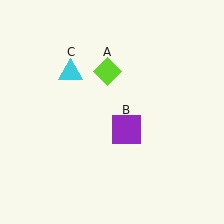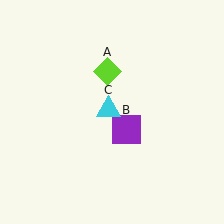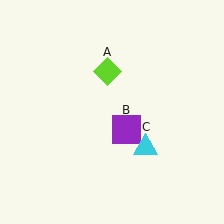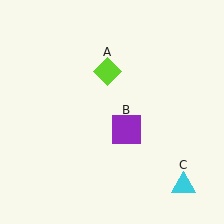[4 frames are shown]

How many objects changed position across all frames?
1 object changed position: cyan triangle (object C).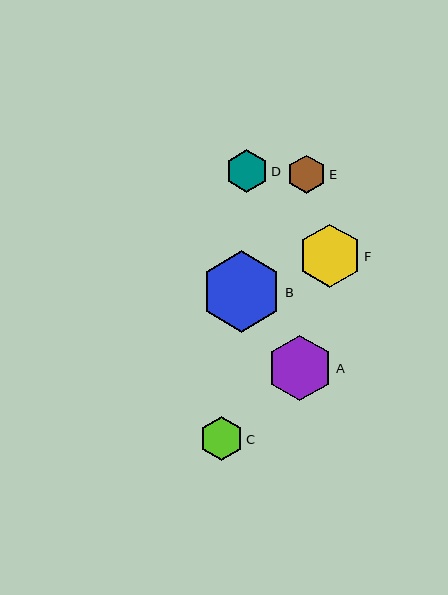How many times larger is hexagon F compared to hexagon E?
Hexagon F is approximately 1.6 times the size of hexagon E.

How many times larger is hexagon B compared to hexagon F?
Hexagon B is approximately 1.3 times the size of hexagon F.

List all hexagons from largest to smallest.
From largest to smallest: B, A, F, C, D, E.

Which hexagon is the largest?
Hexagon B is the largest with a size of approximately 82 pixels.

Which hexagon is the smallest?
Hexagon E is the smallest with a size of approximately 38 pixels.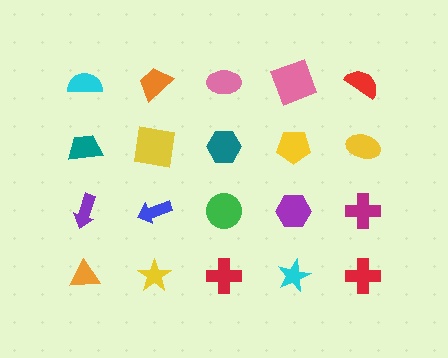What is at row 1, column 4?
A pink square.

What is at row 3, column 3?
A green circle.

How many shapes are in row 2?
5 shapes.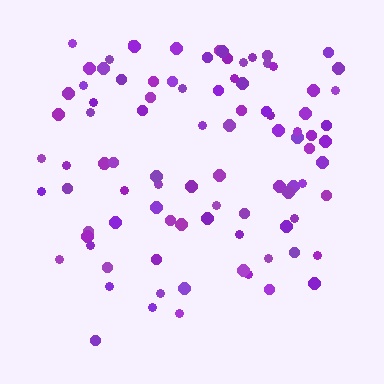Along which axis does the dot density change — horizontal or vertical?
Vertical.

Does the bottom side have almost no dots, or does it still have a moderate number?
Still a moderate number, just noticeably fewer than the top.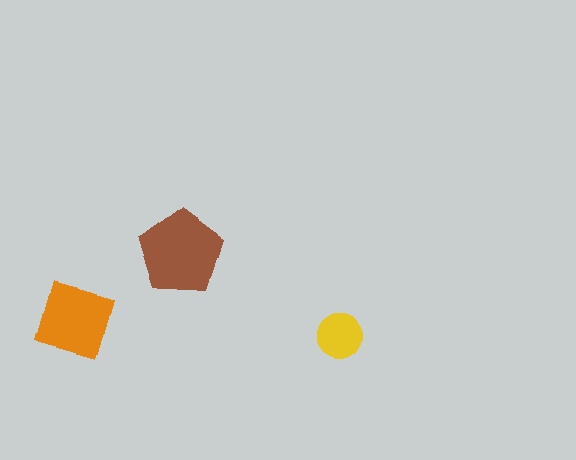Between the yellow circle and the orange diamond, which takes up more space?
The orange diamond.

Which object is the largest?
The brown pentagon.